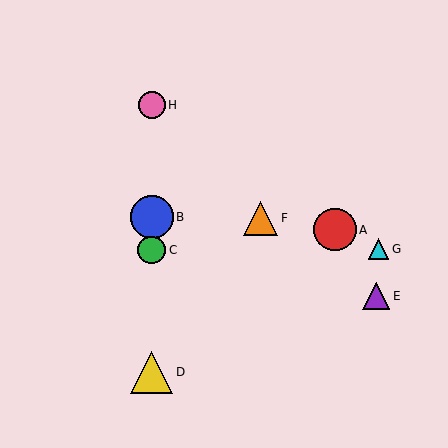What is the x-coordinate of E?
Object E is at x≈376.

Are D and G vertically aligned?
No, D is at x≈152 and G is at x≈379.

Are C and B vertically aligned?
Yes, both are at x≈152.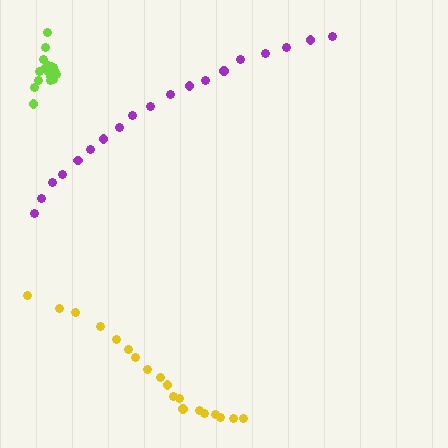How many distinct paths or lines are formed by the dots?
There are 3 distinct paths.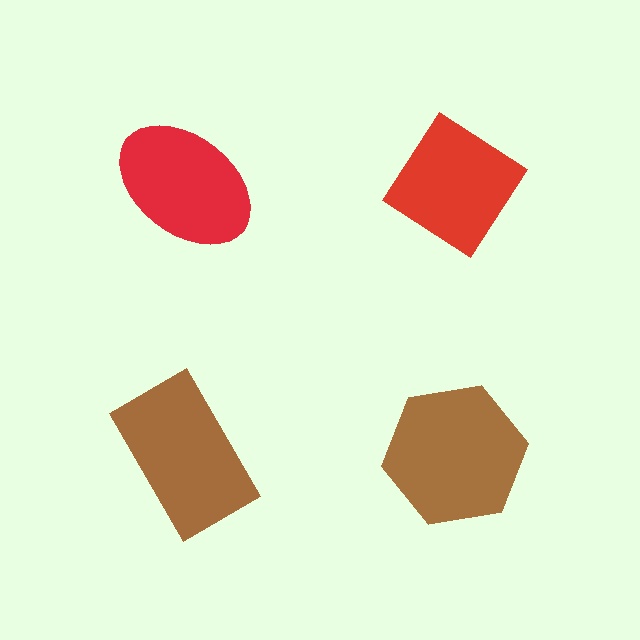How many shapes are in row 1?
2 shapes.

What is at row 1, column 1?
A red ellipse.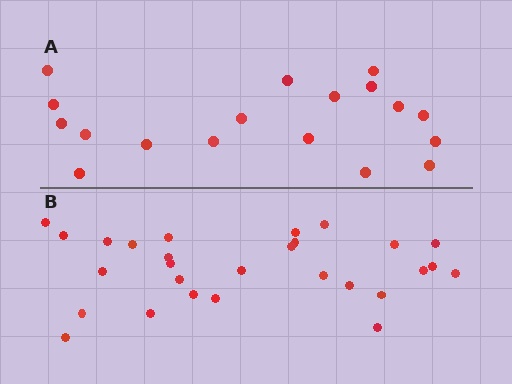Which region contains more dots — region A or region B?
Region B (the bottom region) has more dots.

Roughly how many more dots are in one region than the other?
Region B has roughly 10 or so more dots than region A.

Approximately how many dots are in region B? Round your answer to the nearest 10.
About 30 dots. (The exact count is 28, which rounds to 30.)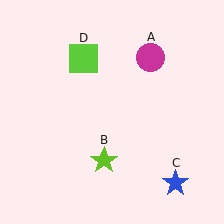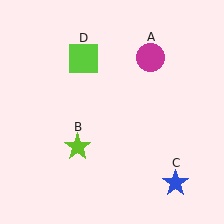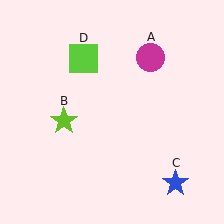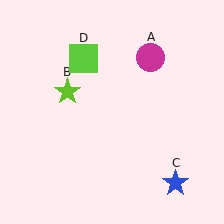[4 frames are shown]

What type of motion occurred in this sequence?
The lime star (object B) rotated clockwise around the center of the scene.